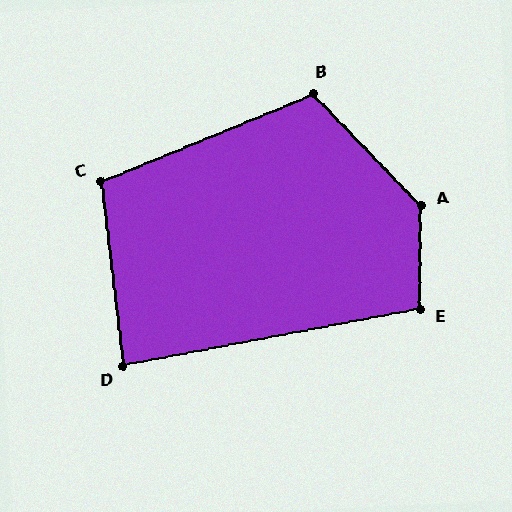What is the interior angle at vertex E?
Approximately 101 degrees (obtuse).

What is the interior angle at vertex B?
Approximately 111 degrees (obtuse).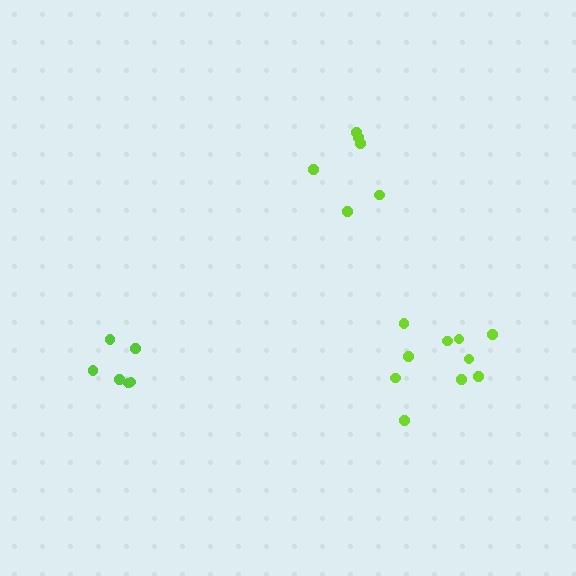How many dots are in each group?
Group 1: 6 dots, Group 2: 10 dots, Group 3: 6 dots (22 total).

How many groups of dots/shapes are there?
There are 3 groups.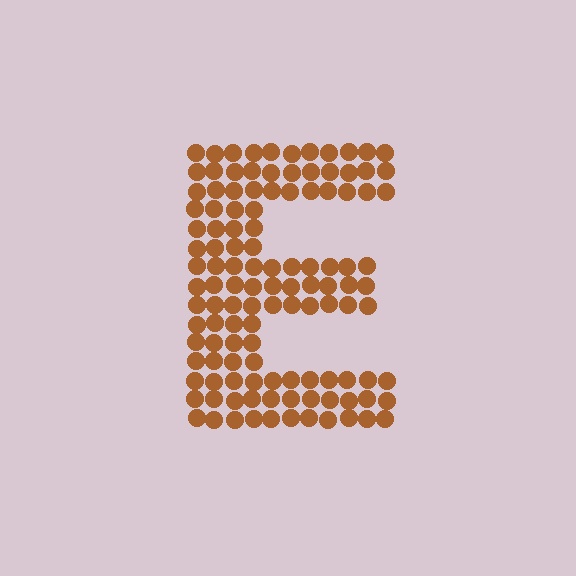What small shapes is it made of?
It is made of small circles.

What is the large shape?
The large shape is the letter E.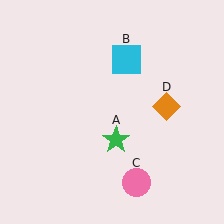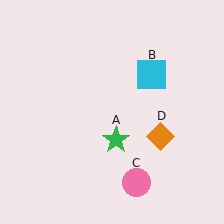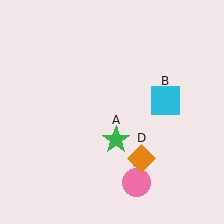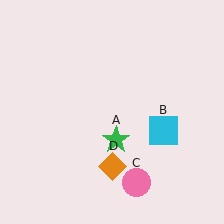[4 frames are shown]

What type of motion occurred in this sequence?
The cyan square (object B), orange diamond (object D) rotated clockwise around the center of the scene.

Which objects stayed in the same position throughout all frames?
Green star (object A) and pink circle (object C) remained stationary.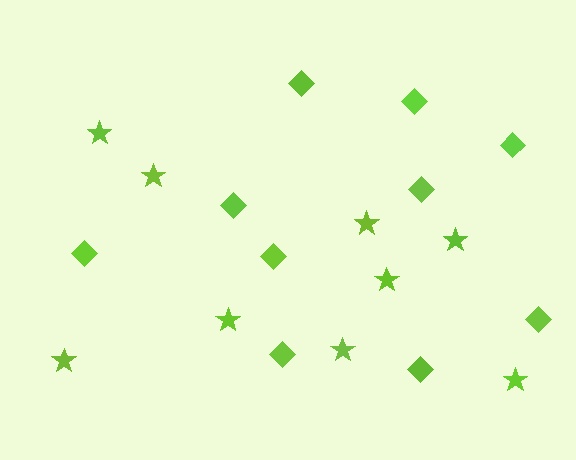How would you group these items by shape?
There are 2 groups: one group of stars (9) and one group of diamonds (10).